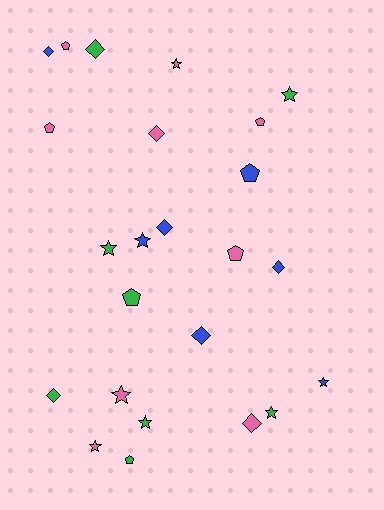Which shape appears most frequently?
Star, with 9 objects.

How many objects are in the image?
There are 24 objects.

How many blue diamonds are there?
There are 4 blue diamonds.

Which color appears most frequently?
Pink, with 9 objects.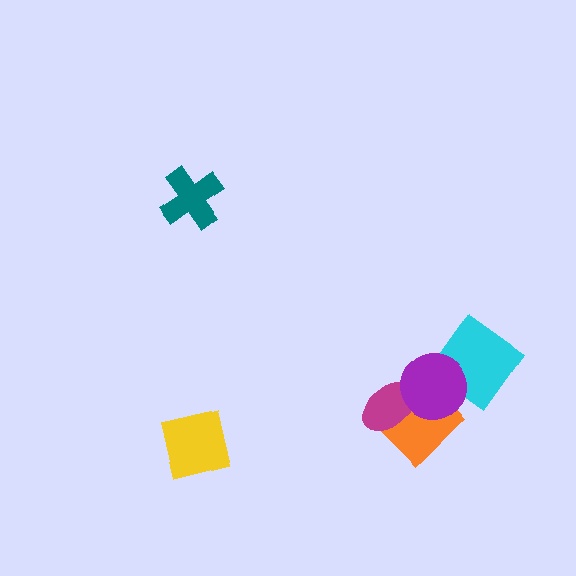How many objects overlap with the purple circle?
3 objects overlap with the purple circle.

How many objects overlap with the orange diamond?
2 objects overlap with the orange diamond.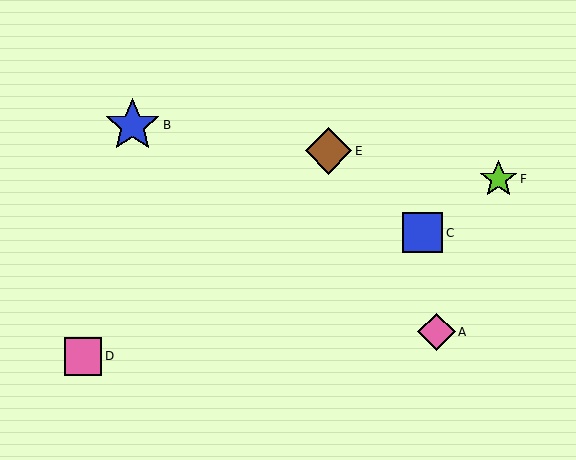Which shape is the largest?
The blue star (labeled B) is the largest.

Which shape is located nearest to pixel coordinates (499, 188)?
The lime star (labeled F) at (498, 179) is nearest to that location.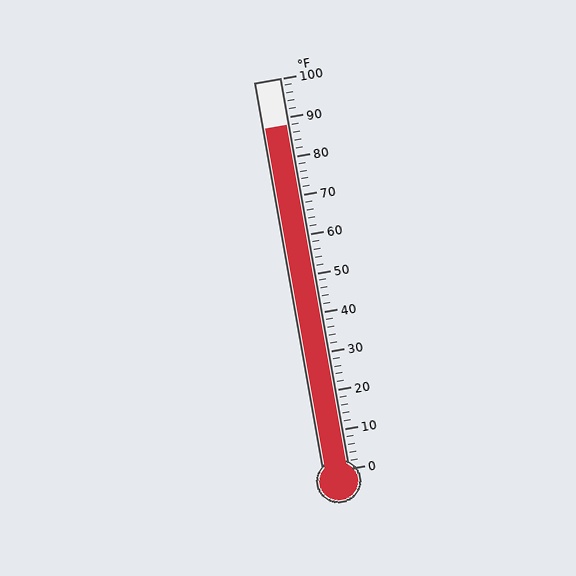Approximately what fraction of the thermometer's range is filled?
The thermometer is filled to approximately 90% of its range.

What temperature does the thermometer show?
The thermometer shows approximately 88°F.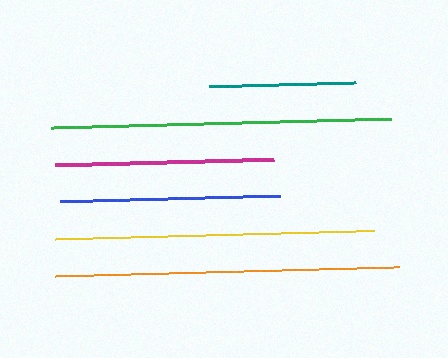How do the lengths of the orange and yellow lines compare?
The orange and yellow lines are approximately the same length.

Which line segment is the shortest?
The teal line is the shortest at approximately 146 pixels.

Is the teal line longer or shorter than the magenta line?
The magenta line is longer than the teal line.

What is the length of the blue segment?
The blue segment is approximately 220 pixels long.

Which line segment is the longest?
The orange line is the longest at approximately 345 pixels.